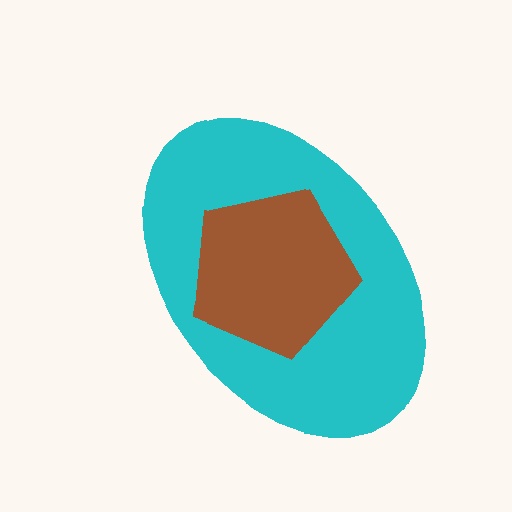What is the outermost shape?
The cyan ellipse.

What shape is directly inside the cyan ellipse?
The brown pentagon.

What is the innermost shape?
The brown pentagon.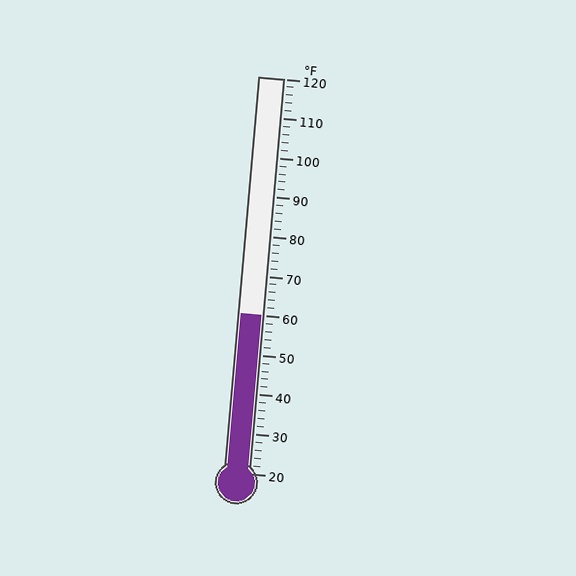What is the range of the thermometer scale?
The thermometer scale ranges from 20°F to 120°F.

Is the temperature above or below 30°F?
The temperature is above 30°F.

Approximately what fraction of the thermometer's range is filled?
The thermometer is filled to approximately 40% of its range.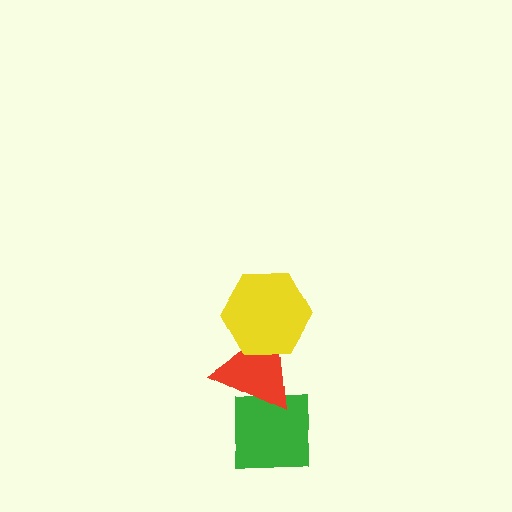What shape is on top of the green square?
The red triangle is on top of the green square.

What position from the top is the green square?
The green square is 3rd from the top.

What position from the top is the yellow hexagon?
The yellow hexagon is 1st from the top.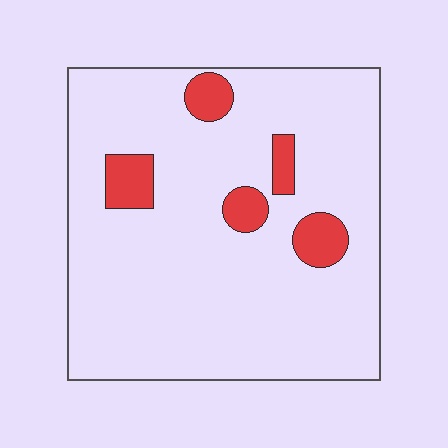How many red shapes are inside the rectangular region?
5.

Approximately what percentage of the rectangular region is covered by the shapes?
Approximately 10%.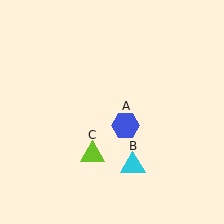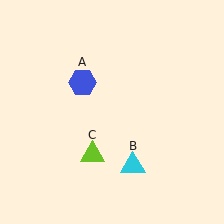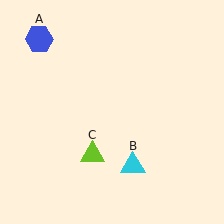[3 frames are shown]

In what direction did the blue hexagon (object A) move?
The blue hexagon (object A) moved up and to the left.